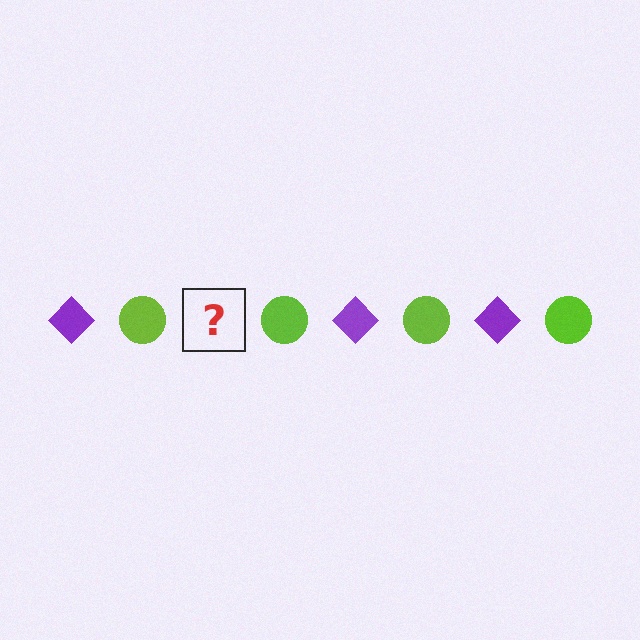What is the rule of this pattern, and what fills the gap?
The rule is that the pattern alternates between purple diamond and lime circle. The gap should be filled with a purple diamond.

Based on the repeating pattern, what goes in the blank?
The blank should be a purple diamond.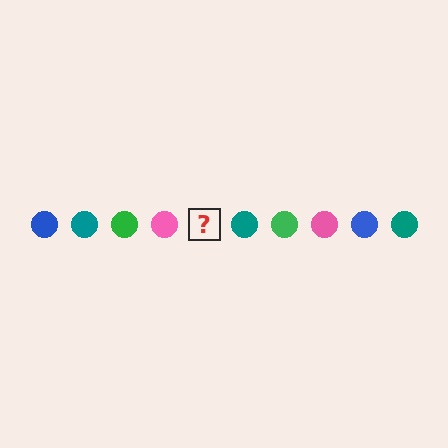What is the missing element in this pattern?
The missing element is a blue circle.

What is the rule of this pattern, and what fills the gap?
The rule is that the pattern cycles through blue, teal, green, pink circles. The gap should be filled with a blue circle.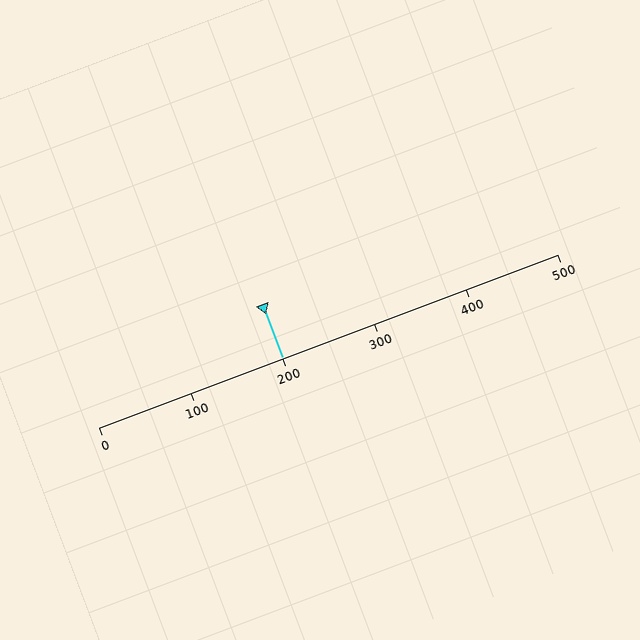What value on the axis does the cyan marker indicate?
The marker indicates approximately 200.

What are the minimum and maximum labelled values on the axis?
The axis runs from 0 to 500.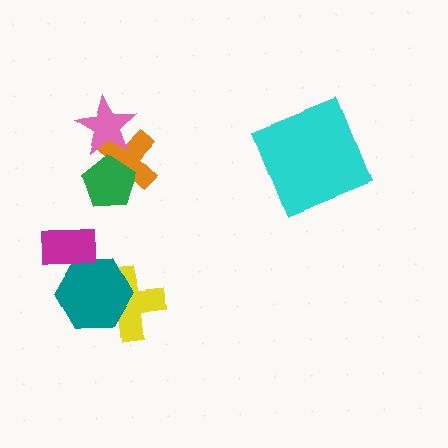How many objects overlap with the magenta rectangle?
1 object overlaps with the magenta rectangle.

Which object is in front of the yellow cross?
The teal hexagon is in front of the yellow cross.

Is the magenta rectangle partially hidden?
No, no other shape covers it.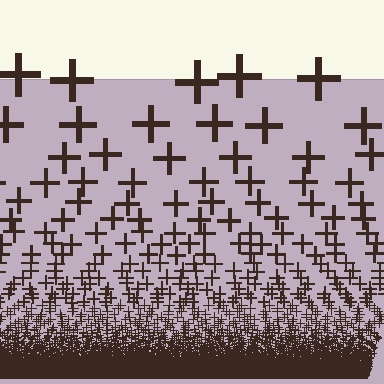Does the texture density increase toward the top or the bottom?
Density increases toward the bottom.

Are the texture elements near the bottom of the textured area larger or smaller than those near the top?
Smaller. The gradient is inverted — elements near the bottom are smaller and denser.